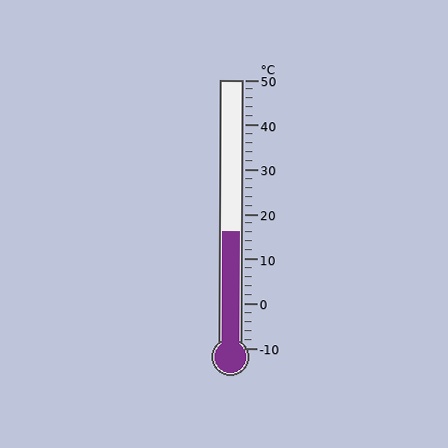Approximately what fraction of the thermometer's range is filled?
The thermometer is filled to approximately 45% of its range.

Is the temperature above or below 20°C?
The temperature is below 20°C.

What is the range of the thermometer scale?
The thermometer scale ranges from -10°C to 50°C.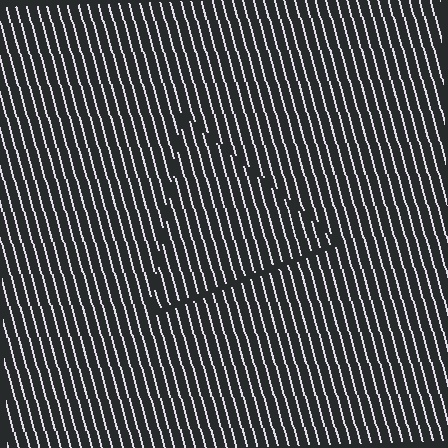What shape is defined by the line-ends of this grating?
An illusory triangle. The interior of the shape contains the same grating, shifted by half a period — the contour is defined by the phase discontinuity where line-ends from the inner and outer gratings abut.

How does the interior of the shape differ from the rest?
The interior of the shape contains the same grating, shifted by half a period — the contour is defined by the phase discontinuity where line-ends from the inner and outer gratings abut.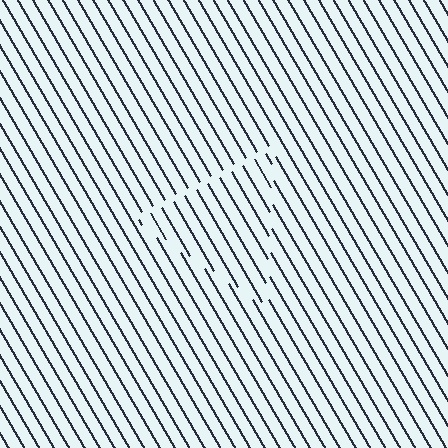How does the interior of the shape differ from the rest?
The interior of the shape contains the same grating, shifted by half a period — the contour is defined by the phase discontinuity where line-ends from the inner and outer gratings abut.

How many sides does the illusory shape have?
3 sides — the line-ends trace a triangle.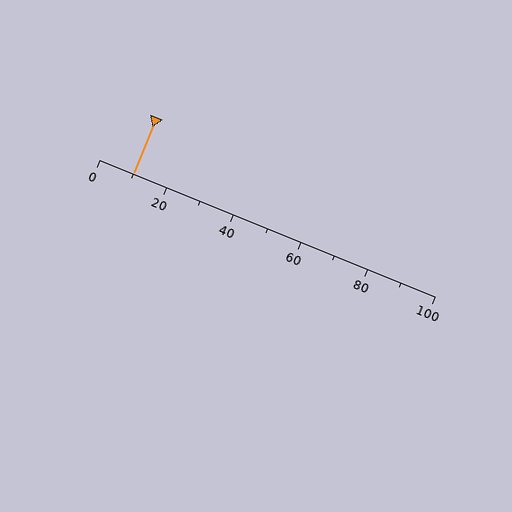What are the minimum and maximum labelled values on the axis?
The axis runs from 0 to 100.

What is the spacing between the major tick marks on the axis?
The major ticks are spaced 20 apart.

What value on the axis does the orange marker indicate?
The marker indicates approximately 10.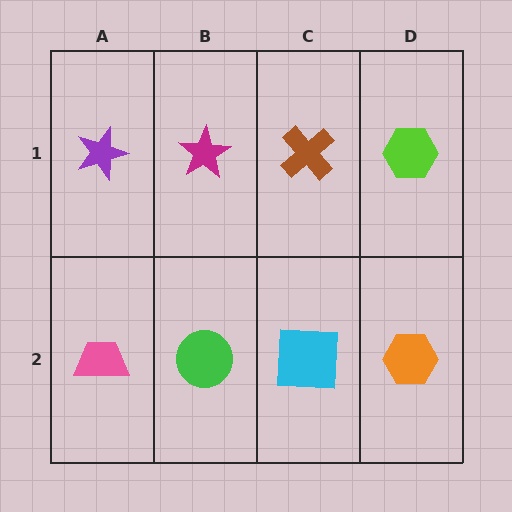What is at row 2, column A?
A pink trapezoid.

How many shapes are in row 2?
4 shapes.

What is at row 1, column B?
A magenta star.